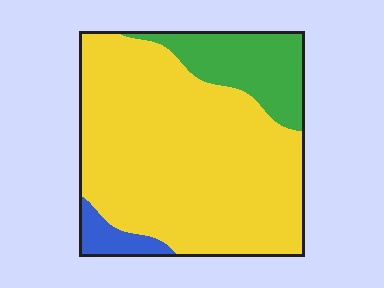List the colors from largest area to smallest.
From largest to smallest: yellow, green, blue.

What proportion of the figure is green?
Green takes up less than a quarter of the figure.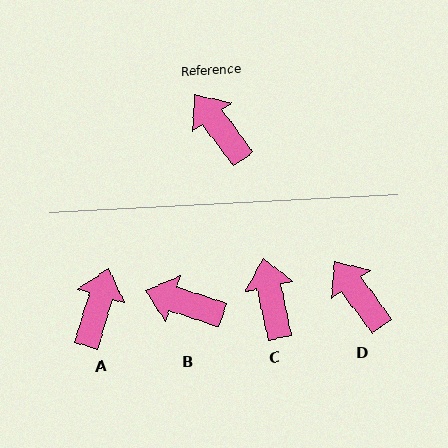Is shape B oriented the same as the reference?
No, it is off by about 36 degrees.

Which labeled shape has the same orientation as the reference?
D.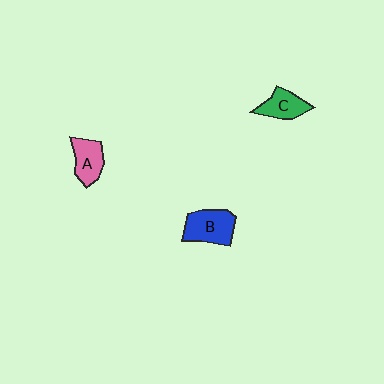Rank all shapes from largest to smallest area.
From largest to smallest: B (blue), A (pink), C (green).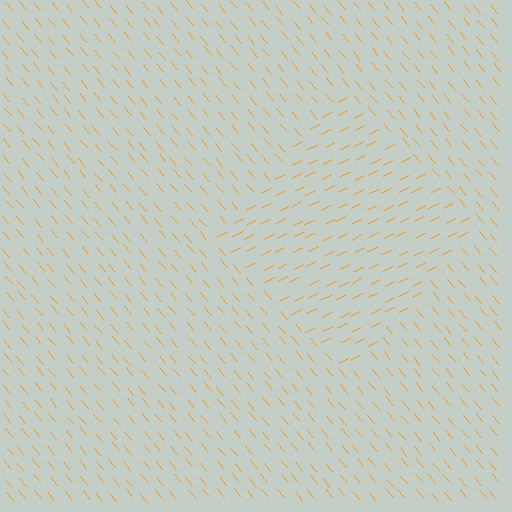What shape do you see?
I see a diamond.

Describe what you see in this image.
The image is filled with small orange line segments. A diamond region in the image has lines oriented differently from the surrounding lines, creating a visible texture boundary.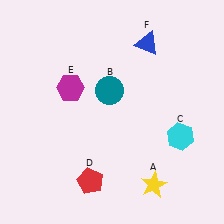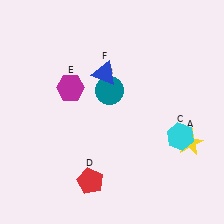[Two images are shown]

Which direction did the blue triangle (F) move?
The blue triangle (F) moved left.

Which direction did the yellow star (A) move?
The yellow star (A) moved up.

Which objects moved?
The objects that moved are: the yellow star (A), the blue triangle (F).